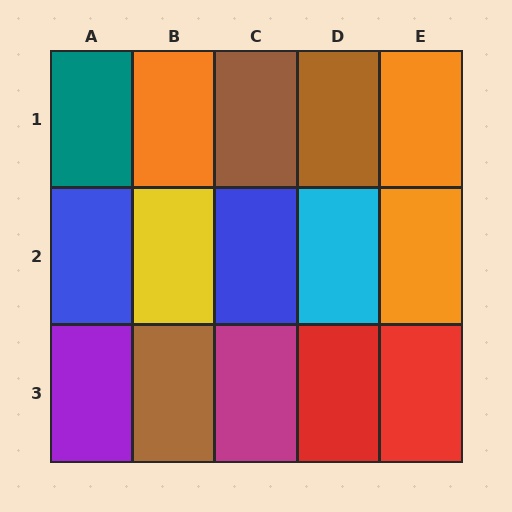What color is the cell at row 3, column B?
Brown.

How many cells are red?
2 cells are red.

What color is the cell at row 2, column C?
Blue.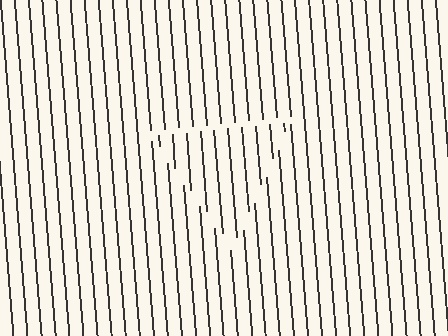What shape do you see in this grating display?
An illusory triangle. The interior of the shape contains the same grating, shifted by half a period — the contour is defined by the phase discontinuity where line-ends from the inner and outer gratings abut.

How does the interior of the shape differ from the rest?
The interior of the shape contains the same grating, shifted by half a period — the contour is defined by the phase discontinuity where line-ends from the inner and outer gratings abut.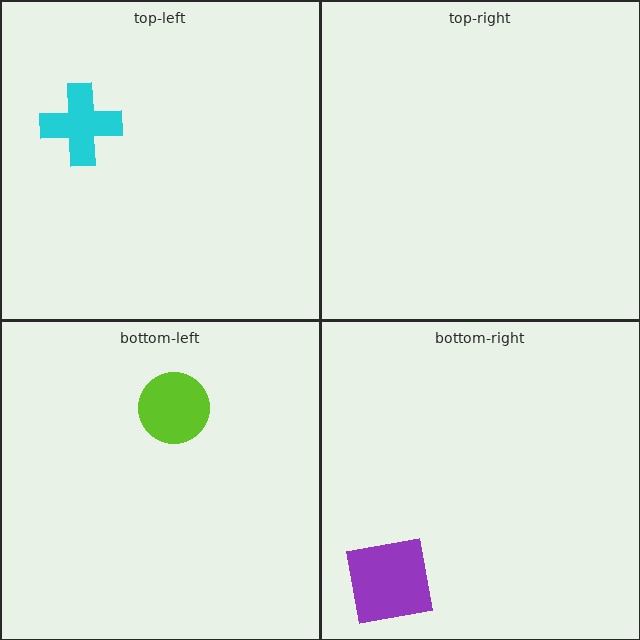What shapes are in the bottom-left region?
The lime circle.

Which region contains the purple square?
The bottom-right region.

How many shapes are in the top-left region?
1.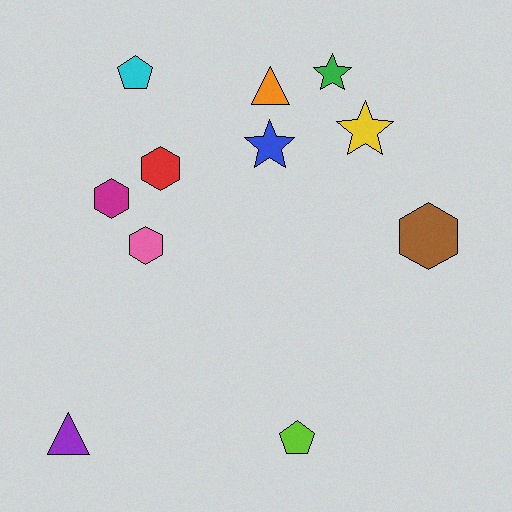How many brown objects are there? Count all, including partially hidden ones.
There is 1 brown object.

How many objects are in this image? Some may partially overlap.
There are 11 objects.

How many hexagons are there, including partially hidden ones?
There are 4 hexagons.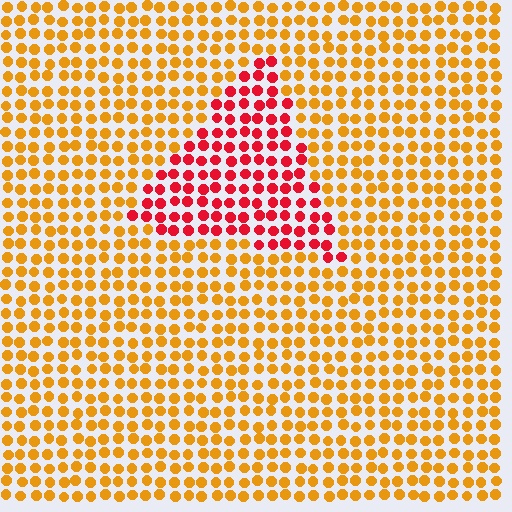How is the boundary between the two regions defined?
The boundary is defined purely by a slight shift in hue (about 46 degrees). Spacing, size, and orientation are identical on both sides.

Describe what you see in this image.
The image is filled with small orange elements in a uniform arrangement. A triangle-shaped region is visible where the elements are tinted to a slightly different hue, forming a subtle color boundary.